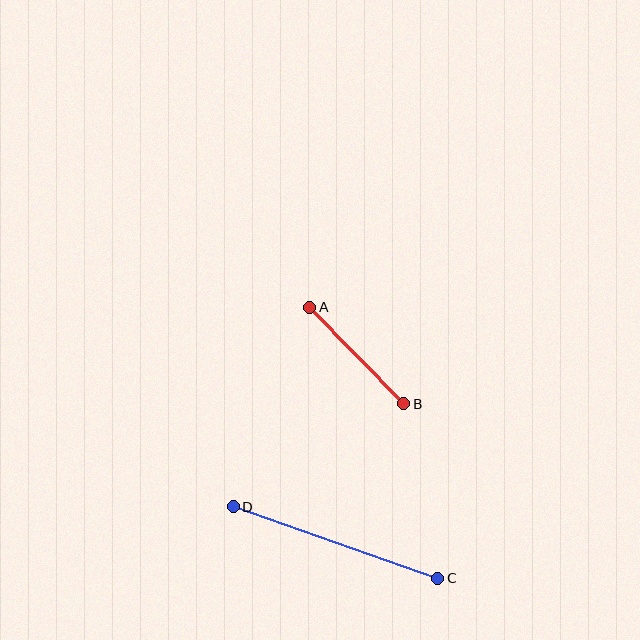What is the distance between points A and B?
The distance is approximately 134 pixels.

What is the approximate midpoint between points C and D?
The midpoint is at approximately (335, 543) pixels.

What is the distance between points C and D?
The distance is approximately 217 pixels.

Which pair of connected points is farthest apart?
Points C and D are farthest apart.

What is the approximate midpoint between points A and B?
The midpoint is at approximately (357, 356) pixels.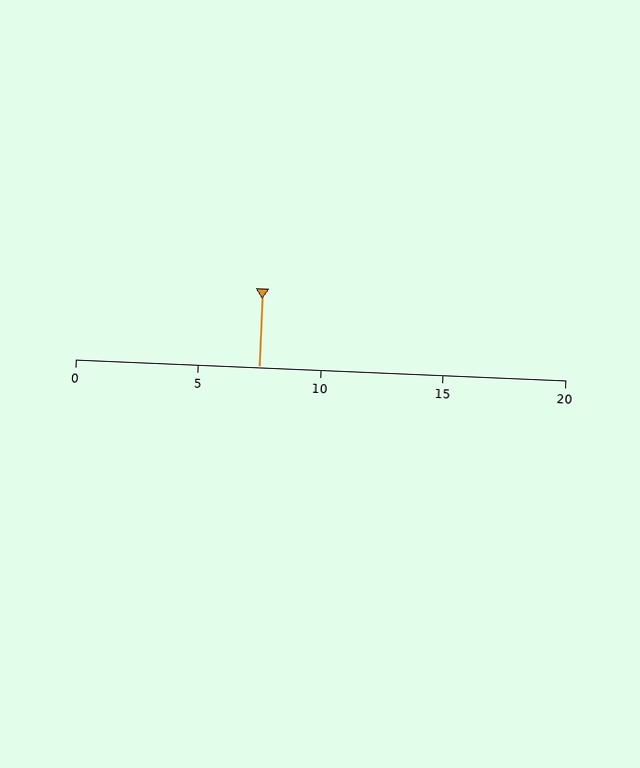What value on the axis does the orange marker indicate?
The marker indicates approximately 7.5.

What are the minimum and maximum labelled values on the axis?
The axis runs from 0 to 20.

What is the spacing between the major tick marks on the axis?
The major ticks are spaced 5 apart.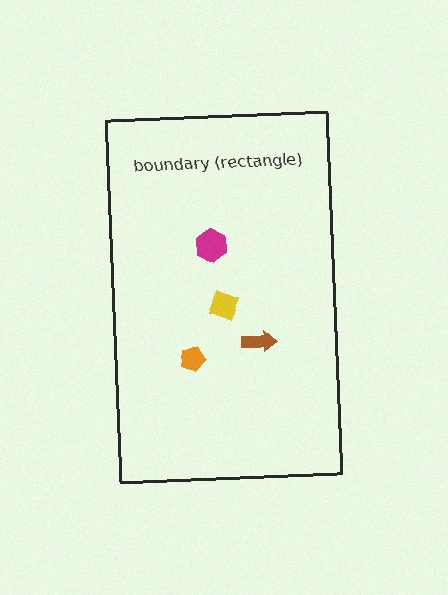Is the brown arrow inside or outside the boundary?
Inside.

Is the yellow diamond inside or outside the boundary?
Inside.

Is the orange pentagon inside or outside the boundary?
Inside.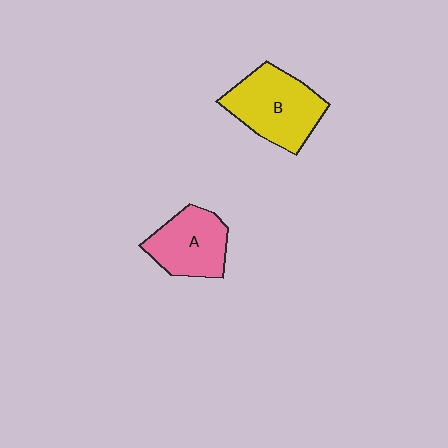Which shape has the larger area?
Shape B (yellow).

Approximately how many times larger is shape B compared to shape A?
Approximately 1.3 times.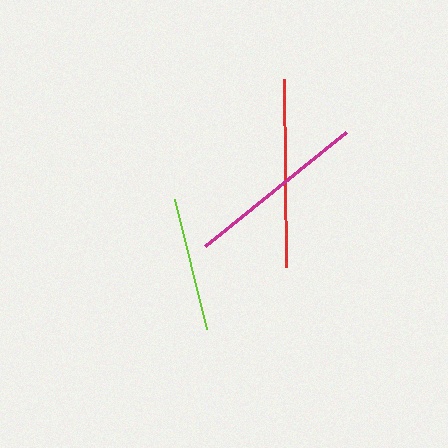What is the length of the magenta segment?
The magenta segment is approximately 181 pixels long.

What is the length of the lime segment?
The lime segment is approximately 134 pixels long.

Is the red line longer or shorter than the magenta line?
The red line is longer than the magenta line.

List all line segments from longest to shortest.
From longest to shortest: red, magenta, lime.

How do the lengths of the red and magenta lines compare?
The red and magenta lines are approximately the same length.